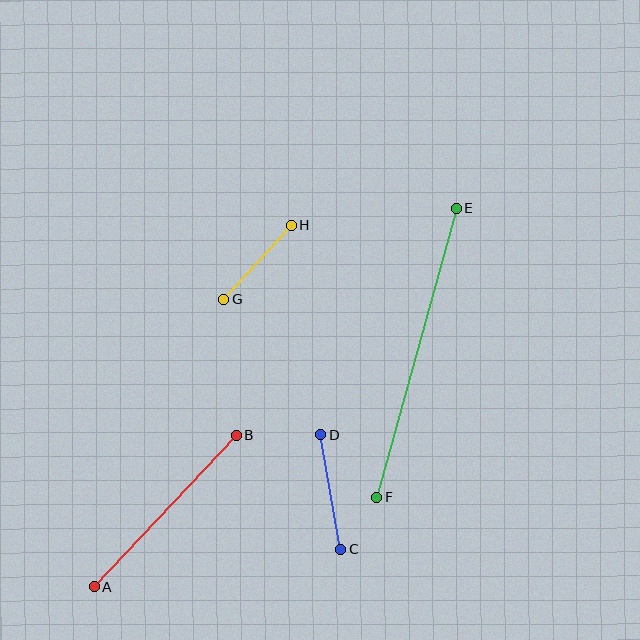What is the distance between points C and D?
The distance is approximately 116 pixels.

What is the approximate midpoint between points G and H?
The midpoint is at approximately (258, 263) pixels.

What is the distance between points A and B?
The distance is approximately 208 pixels.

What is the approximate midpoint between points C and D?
The midpoint is at approximately (331, 492) pixels.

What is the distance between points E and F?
The distance is approximately 300 pixels.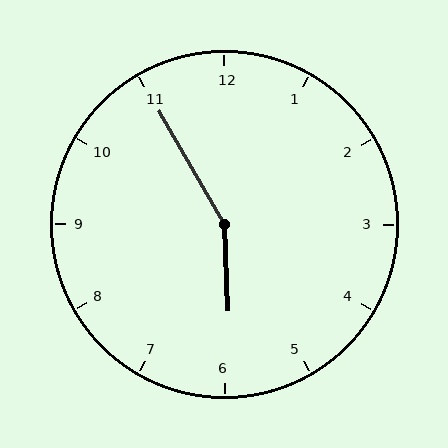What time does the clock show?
5:55.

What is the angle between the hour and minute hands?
Approximately 152 degrees.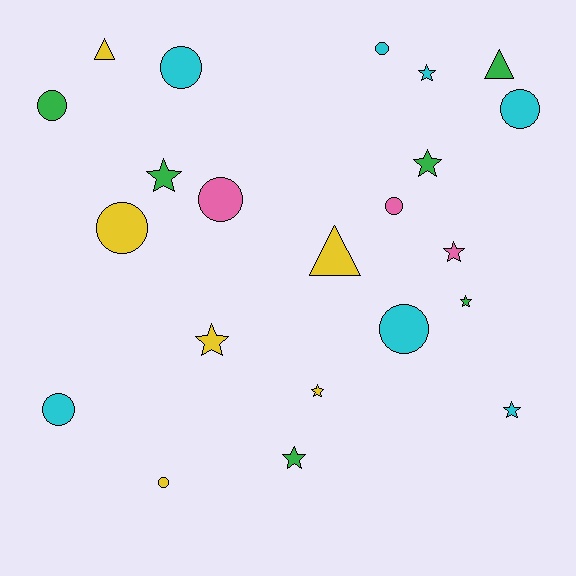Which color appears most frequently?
Cyan, with 7 objects.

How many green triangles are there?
There is 1 green triangle.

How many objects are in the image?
There are 22 objects.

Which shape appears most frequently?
Circle, with 10 objects.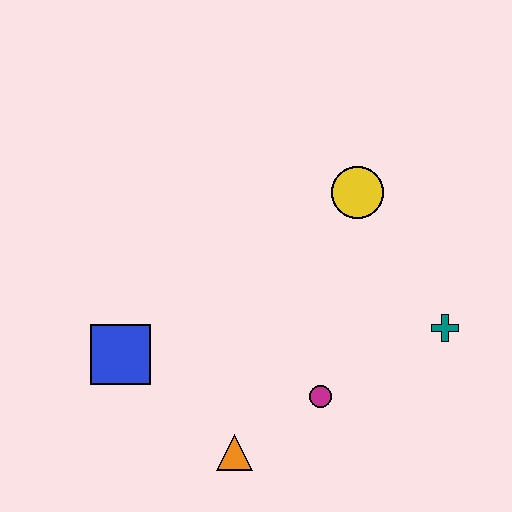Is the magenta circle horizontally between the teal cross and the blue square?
Yes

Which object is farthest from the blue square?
The teal cross is farthest from the blue square.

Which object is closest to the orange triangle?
The magenta circle is closest to the orange triangle.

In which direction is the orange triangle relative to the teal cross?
The orange triangle is to the left of the teal cross.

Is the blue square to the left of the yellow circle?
Yes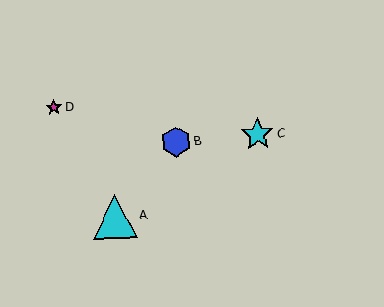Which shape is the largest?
The cyan triangle (labeled A) is the largest.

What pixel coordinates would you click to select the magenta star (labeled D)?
Click at (54, 108) to select the magenta star D.